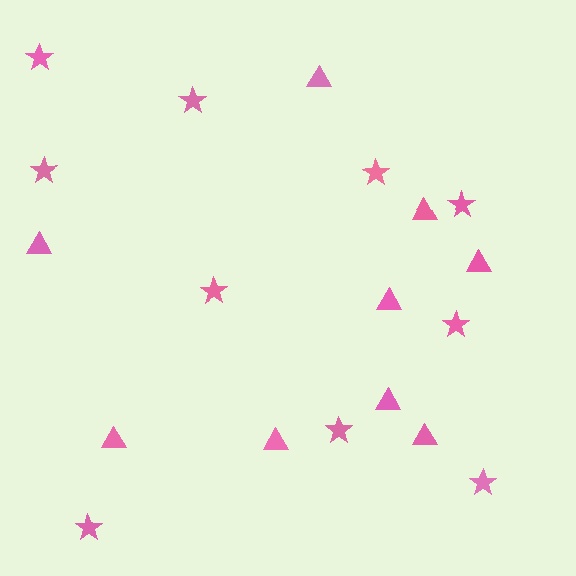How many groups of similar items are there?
There are 2 groups: one group of stars (10) and one group of triangles (9).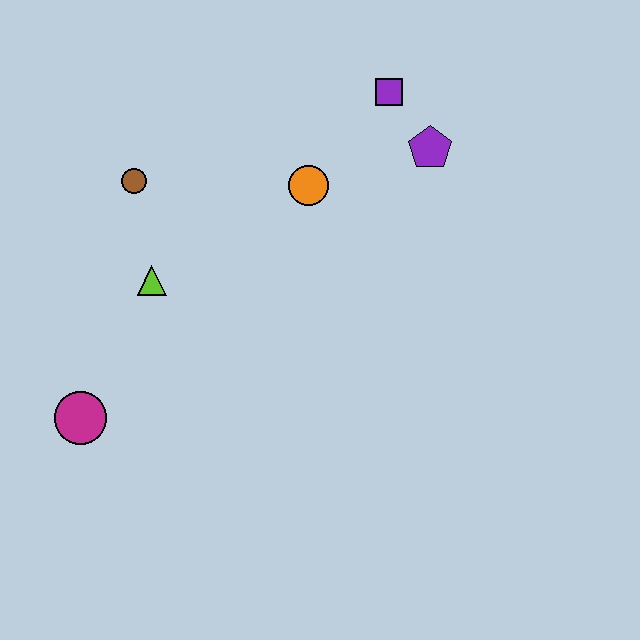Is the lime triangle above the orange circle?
No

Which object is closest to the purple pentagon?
The purple square is closest to the purple pentagon.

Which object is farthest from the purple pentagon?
The magenta circle is farthest from the purple pentagon.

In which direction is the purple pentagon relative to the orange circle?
The purple pentagon is to the right of the orange circle.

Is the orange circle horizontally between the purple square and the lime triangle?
Yes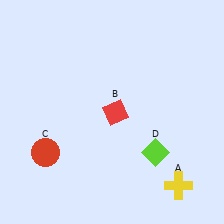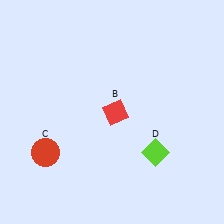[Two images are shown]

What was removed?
The yellow cross (A) was removed in Image 2.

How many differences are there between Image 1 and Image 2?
There is 1 difference between the two images.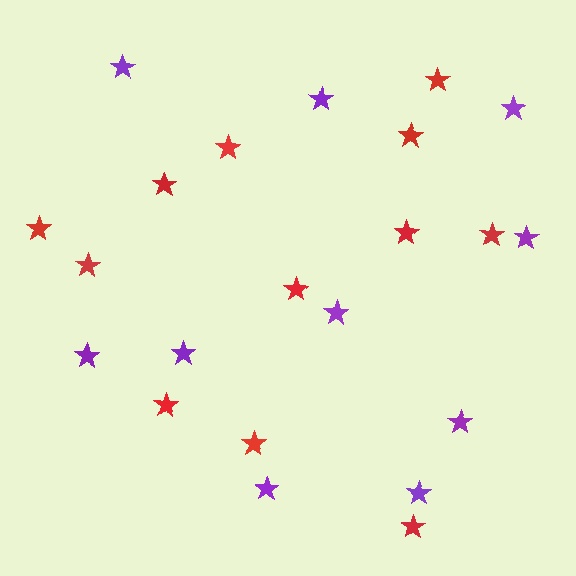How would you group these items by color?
There are 2 groups: one group of red stars (12) and one group of purple stars (10).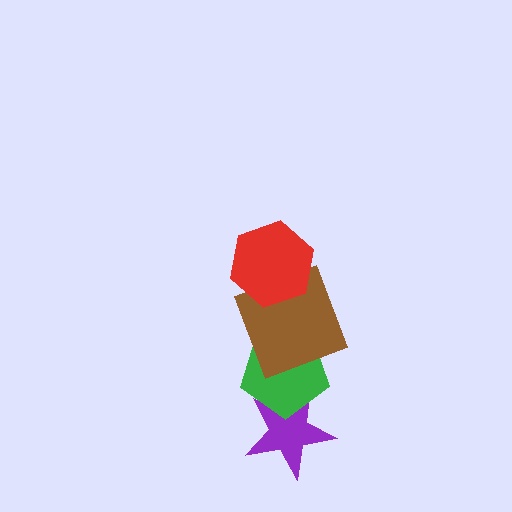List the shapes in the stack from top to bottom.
From top to bottom: the red hexagon, the brown square, the green pentagon, the purple star.